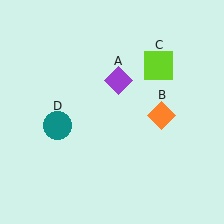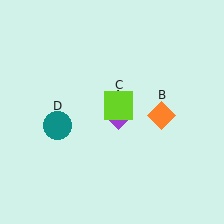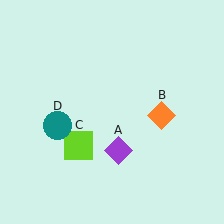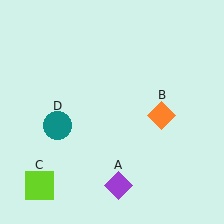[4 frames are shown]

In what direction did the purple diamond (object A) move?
The purple diamond (object A) moved down.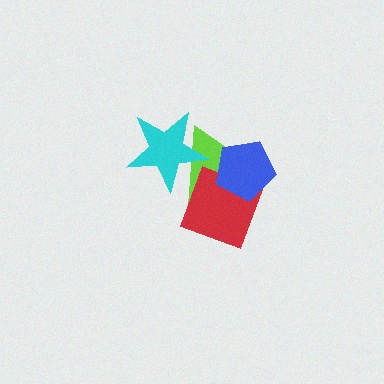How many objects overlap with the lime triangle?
3 objects overlap with the lime triangle.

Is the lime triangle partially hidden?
Yes, it is partially covered by another shape.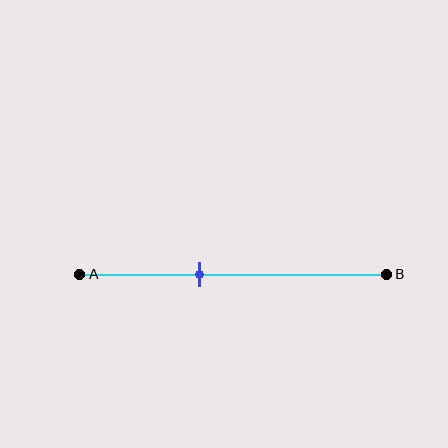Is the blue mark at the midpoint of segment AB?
No, the mark is at about 40% from A, not at the 50% midpoint.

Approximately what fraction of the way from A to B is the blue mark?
The blue mark is approximately 40% of the way from A to B.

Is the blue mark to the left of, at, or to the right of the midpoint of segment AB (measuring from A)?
The blue mark is to the left of the midpoint of segment AB.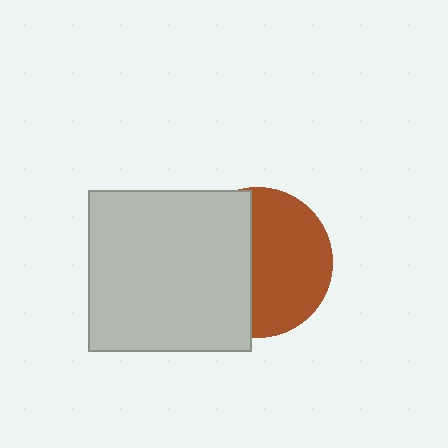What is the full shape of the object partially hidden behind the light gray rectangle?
The partially hidden object is a brown circle.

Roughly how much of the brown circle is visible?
About half of it is visible (roughly 55%).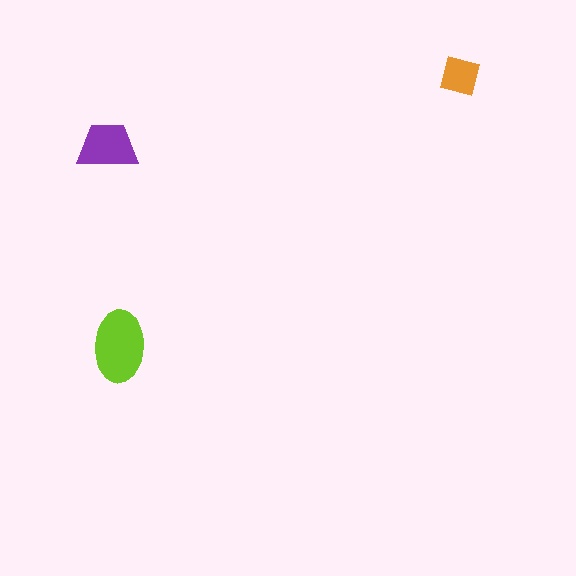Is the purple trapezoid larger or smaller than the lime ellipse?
Smaller.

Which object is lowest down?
The lime ellipse is bottommost.